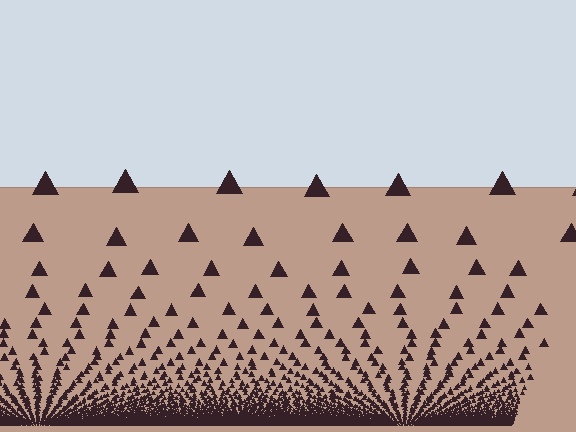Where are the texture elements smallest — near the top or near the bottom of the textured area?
Near the bottom.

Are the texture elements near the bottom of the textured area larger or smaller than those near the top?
Smaller. The gradient is inverted — elements near the bottom are smaller and denser.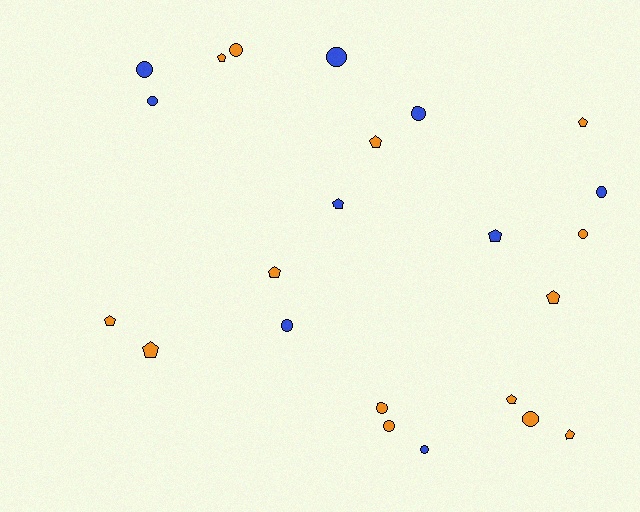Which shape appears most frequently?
Circle, with 12 objects.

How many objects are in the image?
There are 23 objects.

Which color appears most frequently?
Orange, with 14 objects.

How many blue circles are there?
There are 7 blue circles.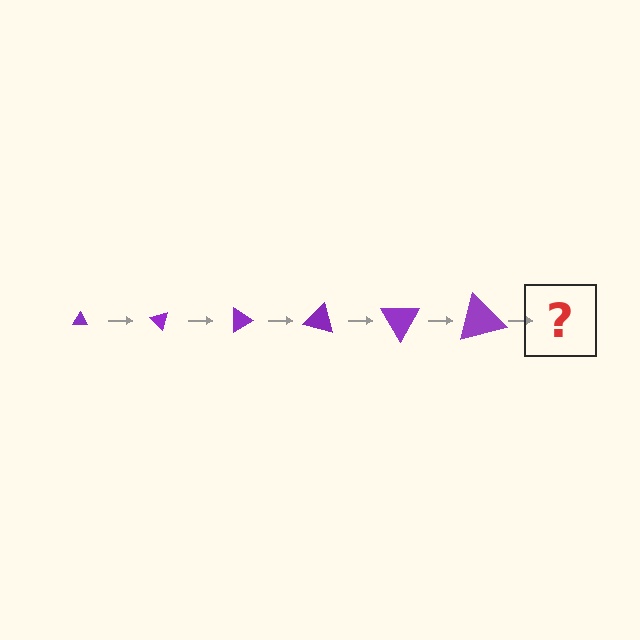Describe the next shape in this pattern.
It should be a triangle, larger than the previous one and rotated 270 degrees from the start.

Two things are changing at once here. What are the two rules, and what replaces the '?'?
The two rules are that the triangle grows larger each step and it rotates 45 degrees each step. The '?' should be a triangle, larger than the previous one and rotated 270 degrees from the start.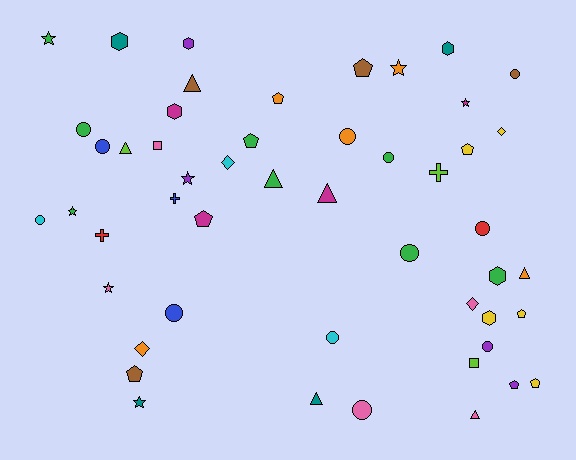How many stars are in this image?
There are 7 stars.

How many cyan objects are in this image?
There are 3 cyan objects.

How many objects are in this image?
There are 50 objects.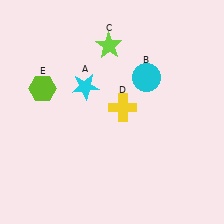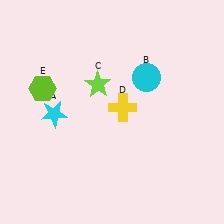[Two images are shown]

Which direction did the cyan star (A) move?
The cyan star (A) moved left.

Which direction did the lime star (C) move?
The lime star (C) moved down.